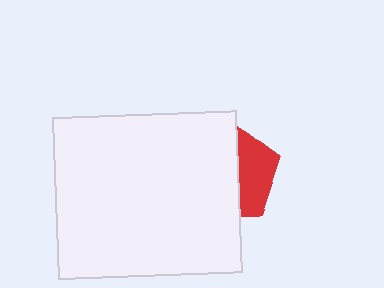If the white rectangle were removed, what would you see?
You would see the complete red pentagon.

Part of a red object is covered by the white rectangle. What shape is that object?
It is a pentagon.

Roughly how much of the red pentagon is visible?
A small part of it is visible (roughly 37%).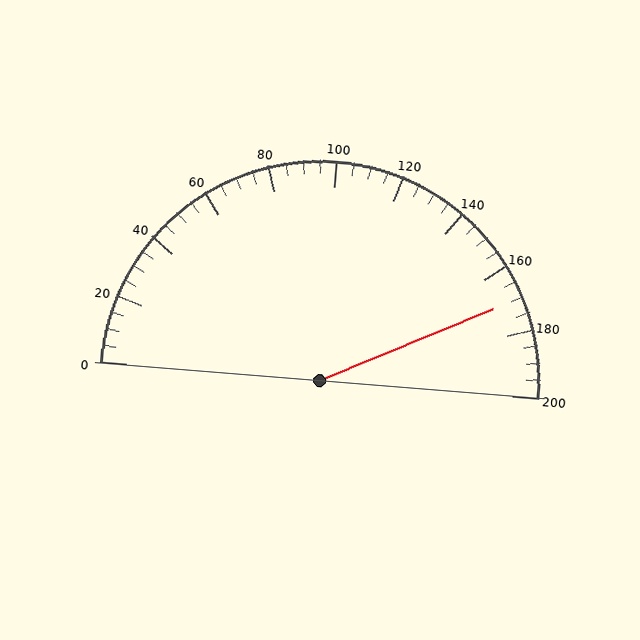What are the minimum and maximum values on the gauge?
The gauge ranges from 0 to 200.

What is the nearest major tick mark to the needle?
The nearest major tick mark is 160.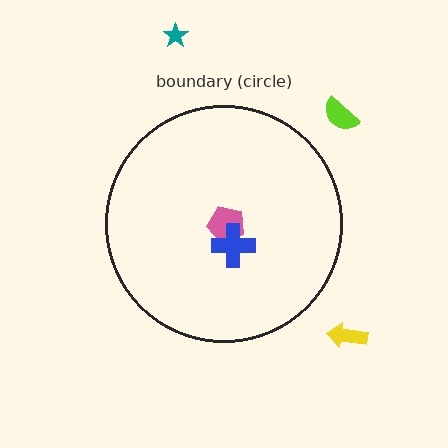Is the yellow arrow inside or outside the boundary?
Outside.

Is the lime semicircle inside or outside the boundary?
Outside.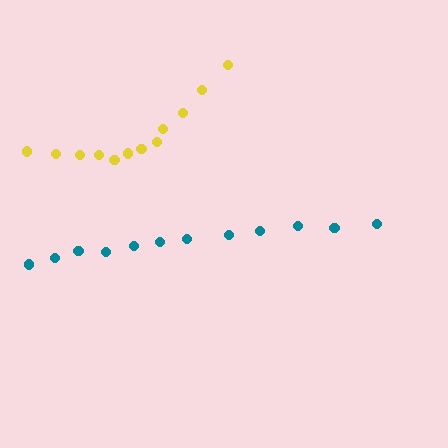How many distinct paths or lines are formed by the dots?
There are 2 distinct paths.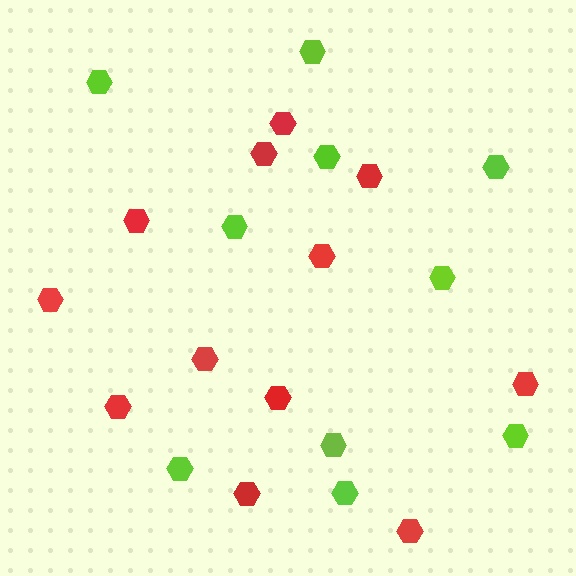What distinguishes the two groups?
There are 2 groups: one group of red hexagons (12) and one group of lime hexagons (10).